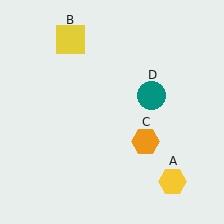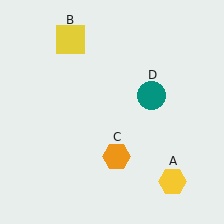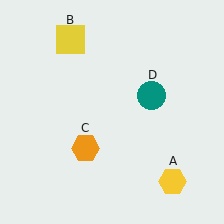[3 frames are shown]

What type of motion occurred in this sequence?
The orange hexagon (object C) rotated clockwise around the center of the scene.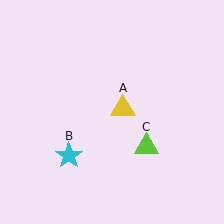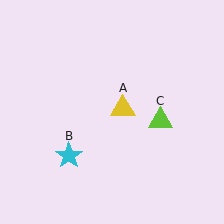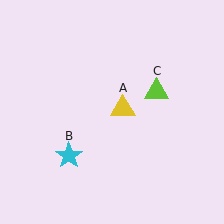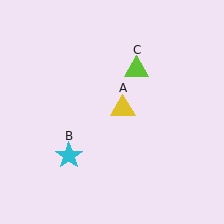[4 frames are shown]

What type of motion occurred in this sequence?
The lime triangle (object C) rotated counterclockwise around the center of the scene.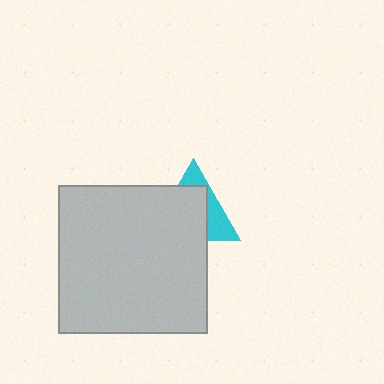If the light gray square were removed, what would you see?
You would see the complete cyan triangle.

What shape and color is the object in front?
The object in front is a light gray square.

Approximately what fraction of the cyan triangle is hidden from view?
Roughly 64% of the cyan triangle is hidden behind the light gray square.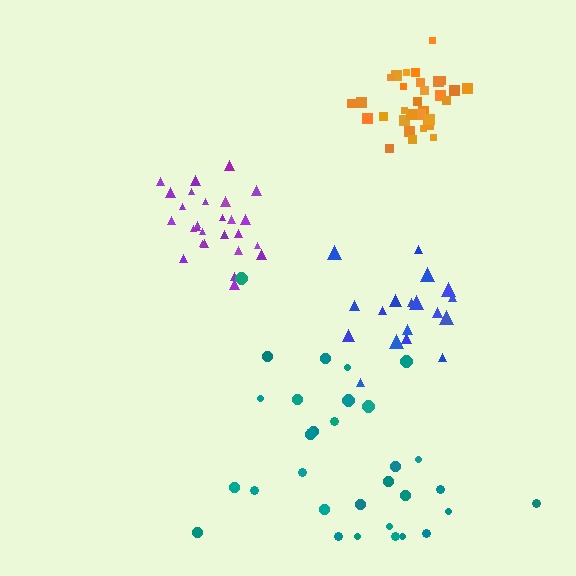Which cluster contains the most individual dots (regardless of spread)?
Teal (32).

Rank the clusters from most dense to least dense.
orange, purple, blue, teal.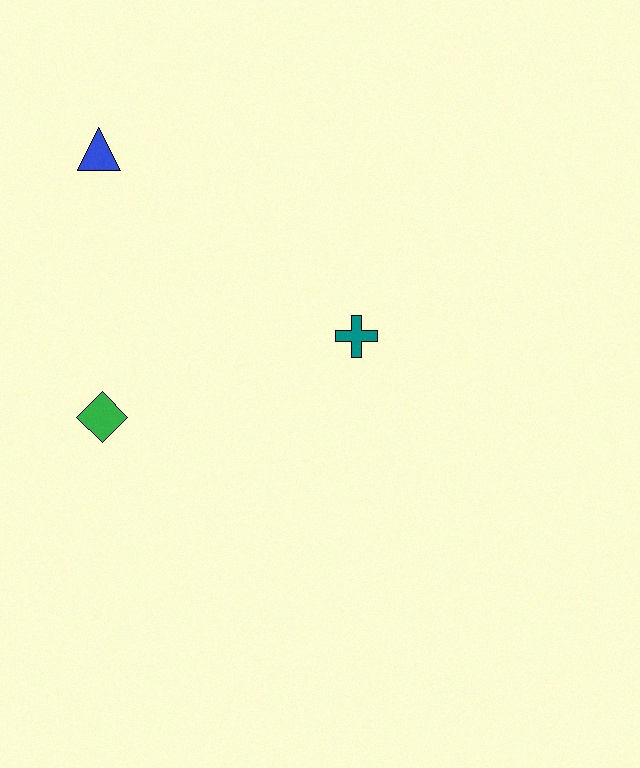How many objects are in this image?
There are 3 objects.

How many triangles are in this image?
There is 1 triangle.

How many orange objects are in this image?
There are no orange objects.